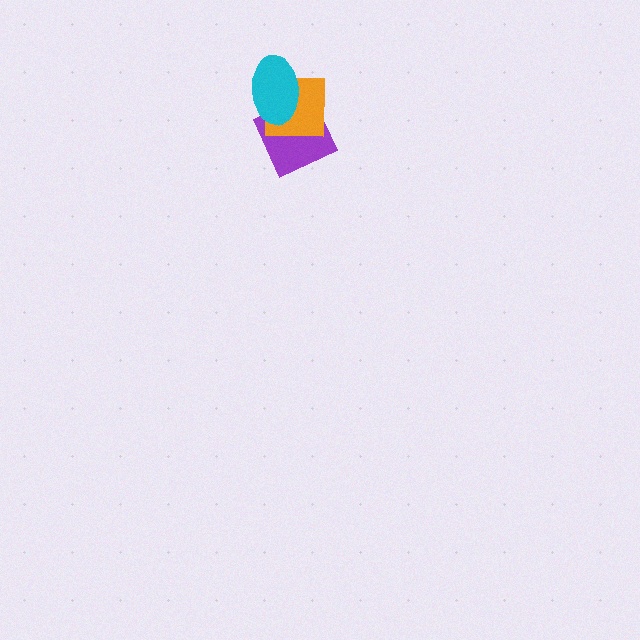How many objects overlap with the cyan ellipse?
2 objects overlap with the cyan ellipse.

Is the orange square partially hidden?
Yes, it is partially covered by another shape.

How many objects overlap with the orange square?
2 objects overlap with the orange square.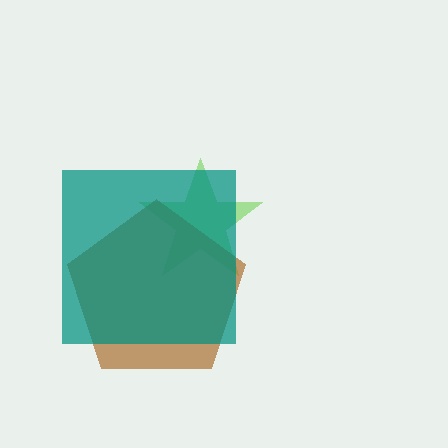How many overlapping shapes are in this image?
There are 3 overlapping shapes in the image.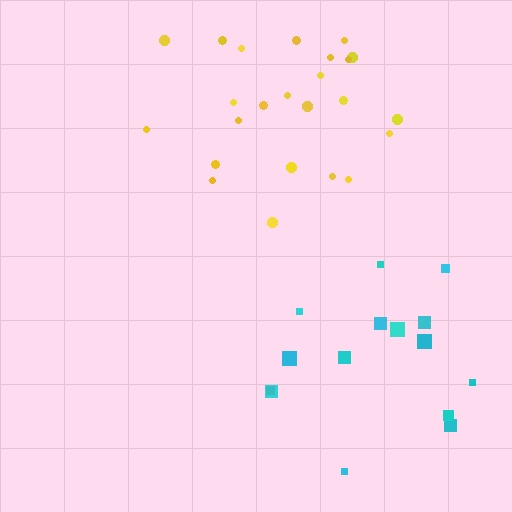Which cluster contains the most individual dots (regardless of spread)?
Yellow (24).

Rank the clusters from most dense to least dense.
cyan, yellow.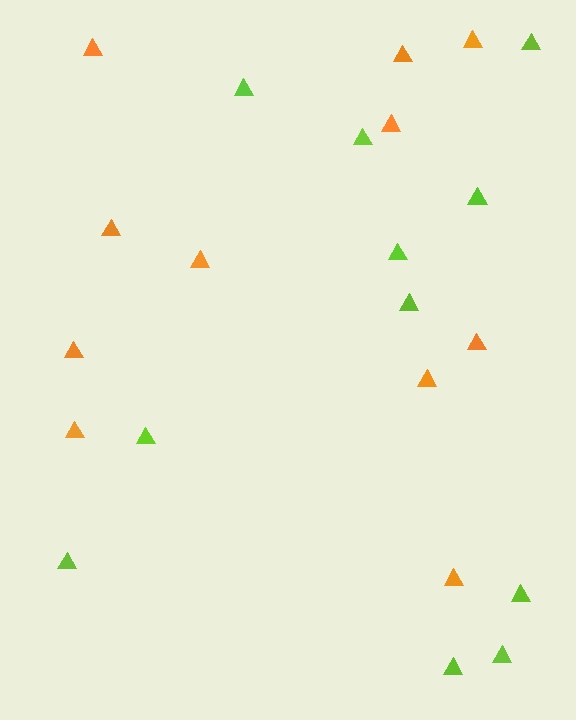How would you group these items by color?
There are 2 groups: one group of orange triangles (11) and one group of lime triangles (11).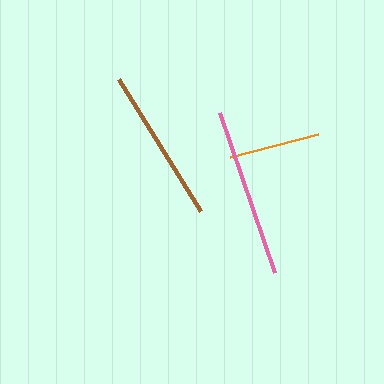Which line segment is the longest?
The pink line is the longest at approximately 169 pixels.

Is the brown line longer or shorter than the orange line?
The brown line is longer than the orange line.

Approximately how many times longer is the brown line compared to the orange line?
The brown line is approximately 1.7 times the length of the orange line.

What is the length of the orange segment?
The orange segment is approximately 91 pixels long.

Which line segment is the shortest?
The orange line is the shortest at approximately 91 pixels.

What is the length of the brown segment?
The brown segment is approximately 155 pixels long.